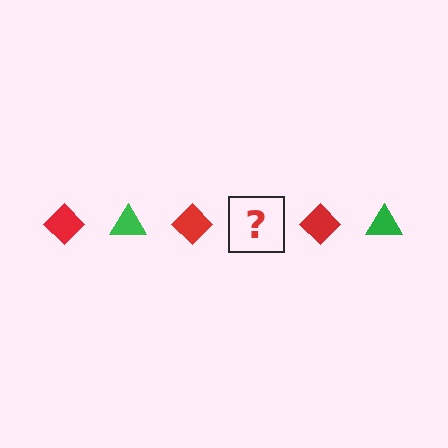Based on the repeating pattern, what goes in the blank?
The blank should be a green triangle.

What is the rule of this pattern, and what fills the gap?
The rule is that the pattern alternates between red diamond and green triangle. The gap should be filled with a green triangle.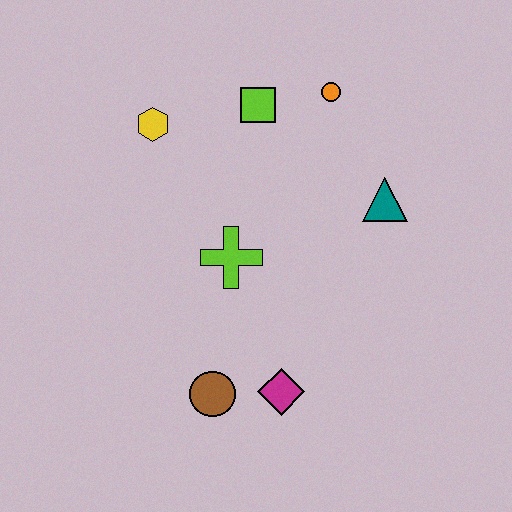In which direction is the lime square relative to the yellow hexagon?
The lime square is to the right of the yellow hexagon.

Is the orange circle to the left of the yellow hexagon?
No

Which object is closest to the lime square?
The orange circle is closest to the lime square.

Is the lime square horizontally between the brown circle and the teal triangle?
Yes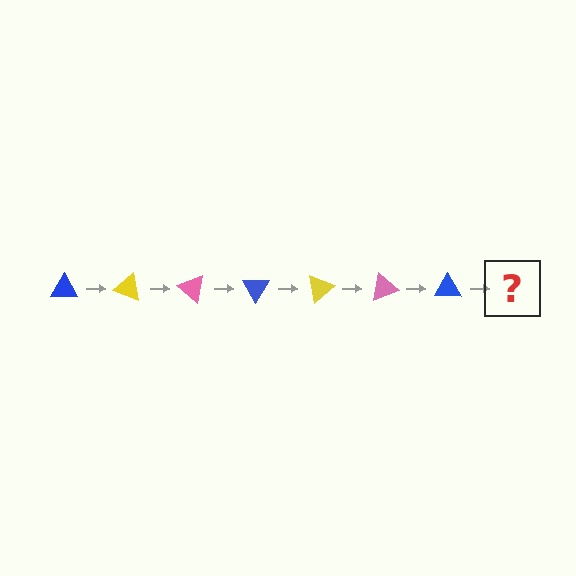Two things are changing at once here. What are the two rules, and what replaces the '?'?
The two rules are that it rotates 20 degrees each step and the color cycles through blue, yellow, and pink. The '?' should be a yellow triangle, rotated 140 degrees from the start.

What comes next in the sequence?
The next element should be a yellow triangle, rotated 140 degrees from the start.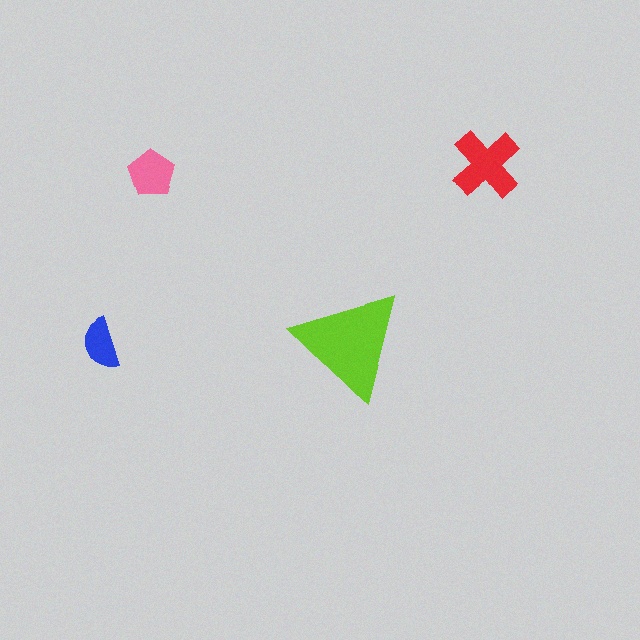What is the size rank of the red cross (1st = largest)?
2nd.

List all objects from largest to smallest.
The lime triangle, the red cross, the pink pentagon, the blue semicircle.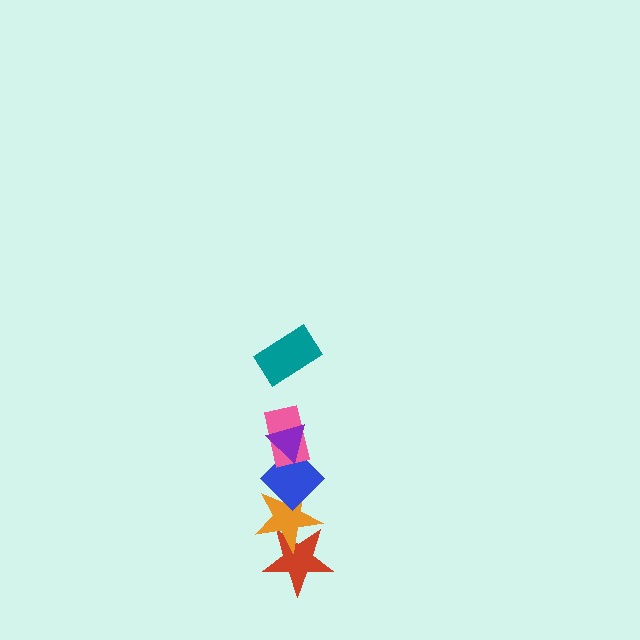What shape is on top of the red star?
The orange star is on top of the red star.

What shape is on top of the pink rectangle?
The purple triangle is on top of the pink rectangle.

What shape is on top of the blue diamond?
The pink rectangle is on top of the blue diamond.